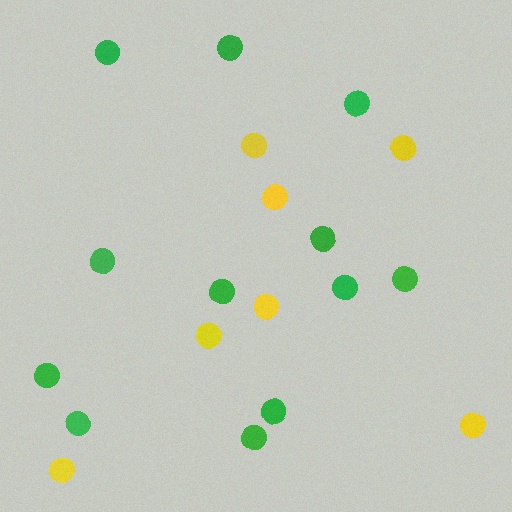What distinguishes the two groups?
There are 2 groups: one group of green circles (12) and one group of yellow circles (7).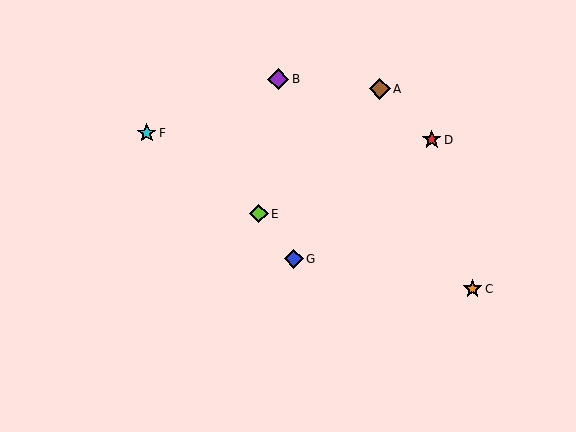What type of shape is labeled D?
Shape D is a red star.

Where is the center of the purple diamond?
The center of the purple diamond is at (278, 79).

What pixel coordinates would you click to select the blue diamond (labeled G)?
Click at (294, 259) to select the blue diamond G.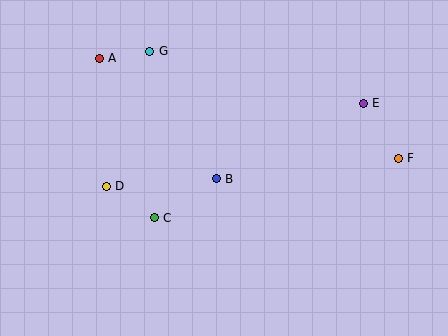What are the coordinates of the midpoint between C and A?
The midpoint between C and A is at (127, 138).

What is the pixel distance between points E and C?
The distance between E and C is 238 pixels.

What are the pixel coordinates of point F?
Point F is at (398, 158).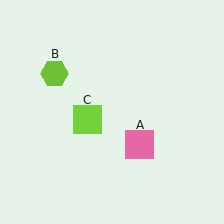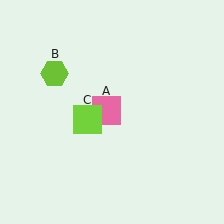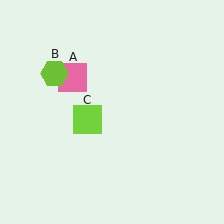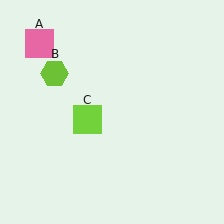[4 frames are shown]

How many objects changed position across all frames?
1 object changed position: pink square (object A).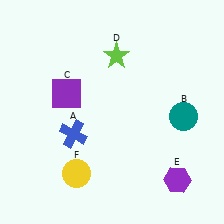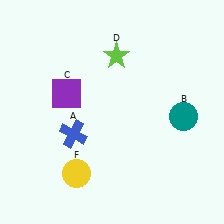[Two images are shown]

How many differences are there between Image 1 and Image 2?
There is 1 difference between the two images.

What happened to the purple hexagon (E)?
The purple hexagon (E) was removed in Image 2. It was in the bottom-right area of Image 1.